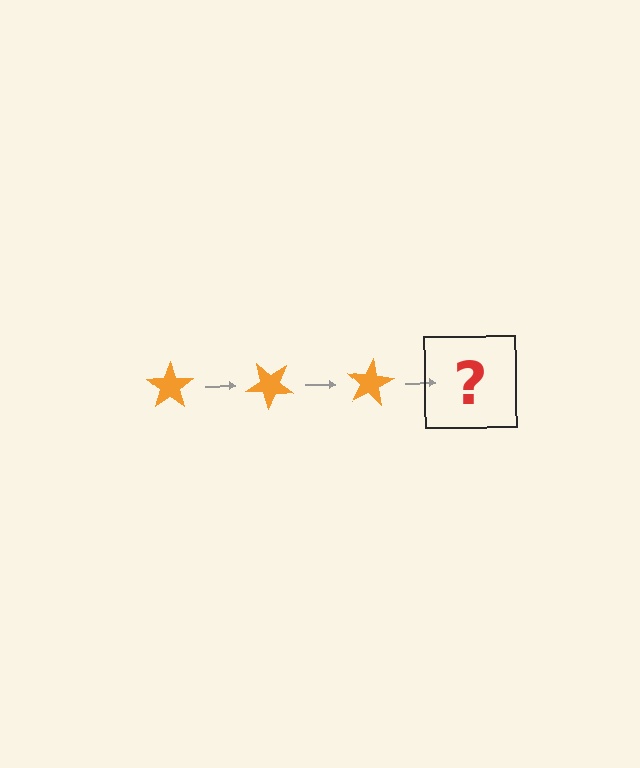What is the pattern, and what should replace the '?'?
The pattern is that the star rotates 40 degrees each step. The '?' should be an orange star rotated 120 degrees.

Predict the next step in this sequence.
The next step is an orange star rotated 120 degrees.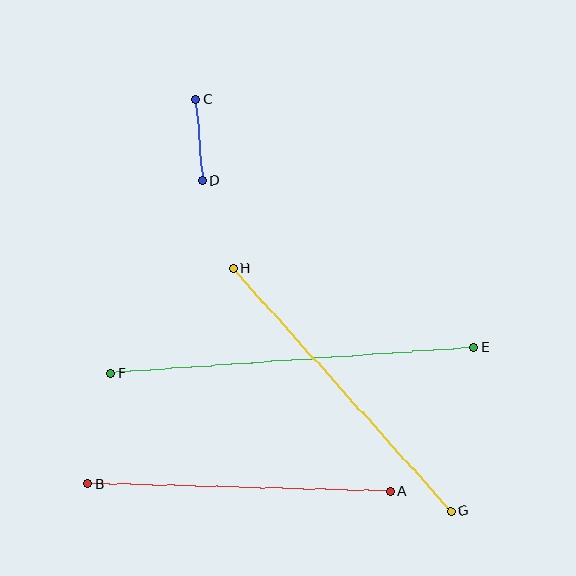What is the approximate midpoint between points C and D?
The midpoint is at approximately (199, 140) pixels.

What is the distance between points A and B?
The distance is approximately 303 pixels.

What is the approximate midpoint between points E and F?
The midpoint is at approximately (292, 361) pixels.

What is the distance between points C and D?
The distance is approximately 82 pixels.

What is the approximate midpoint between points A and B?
The midpoint is at approximately (239, 488) pixels.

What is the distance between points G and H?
The distance is approximately 326 pixels.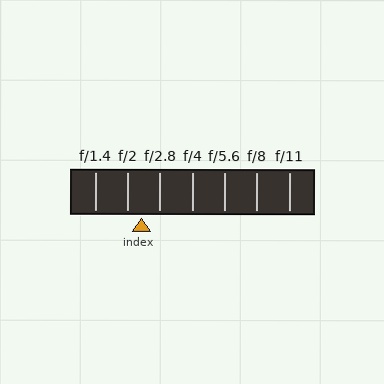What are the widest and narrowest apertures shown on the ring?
The widest aperture shown is f/1.4 and the narrowest is f/11.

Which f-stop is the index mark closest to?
The index mark is closest to f/2.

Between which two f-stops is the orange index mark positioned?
The index mark is between f/2 and f/2.8.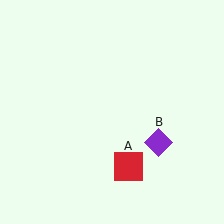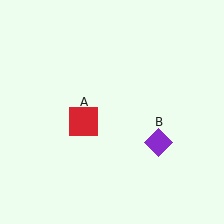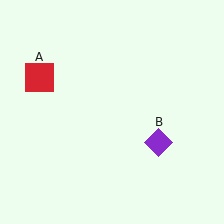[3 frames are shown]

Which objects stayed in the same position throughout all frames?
Purple diamond (object B) remained stationary.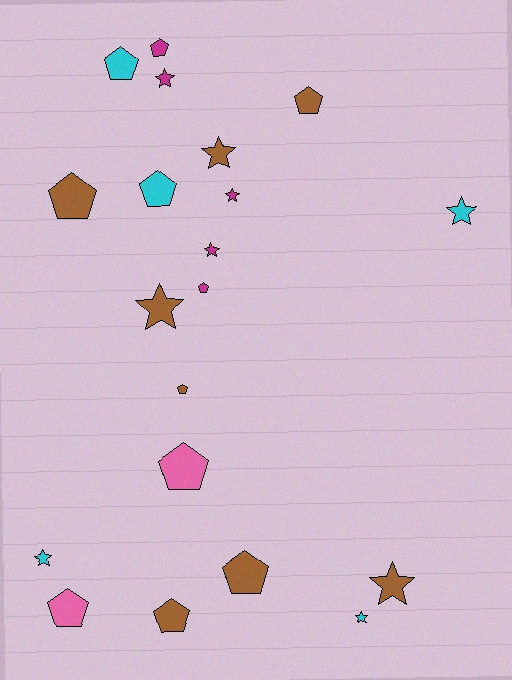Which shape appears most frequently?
Pentagon, with 11 objects.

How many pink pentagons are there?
There are 2 pink pentagons.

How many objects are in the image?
There are 20 objects.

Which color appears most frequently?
Brown, with 8 objects.